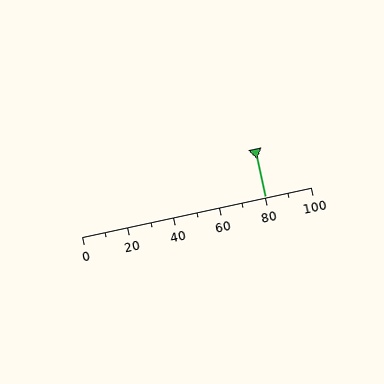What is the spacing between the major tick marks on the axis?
The major ticks are spaced 20 apart.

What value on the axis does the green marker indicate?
The marker indicates approximately 80.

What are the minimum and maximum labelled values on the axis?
The axis runs from 0 to 100.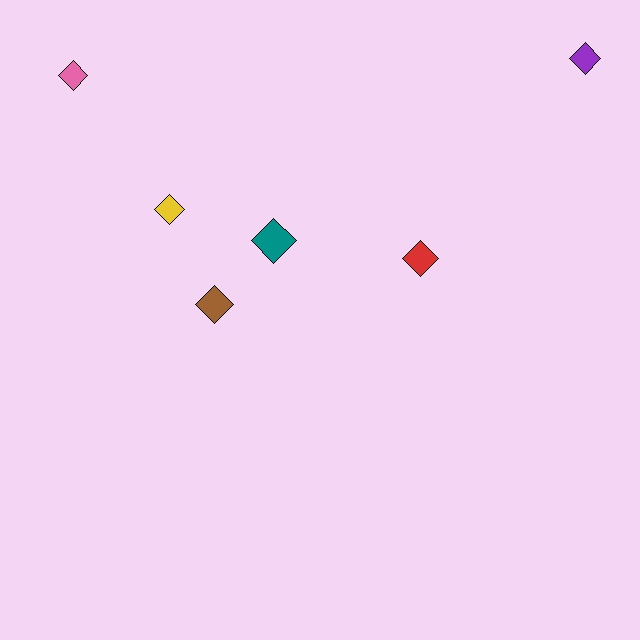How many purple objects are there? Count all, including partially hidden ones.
There is 1 purple object.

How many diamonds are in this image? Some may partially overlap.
There are 6 diamonds.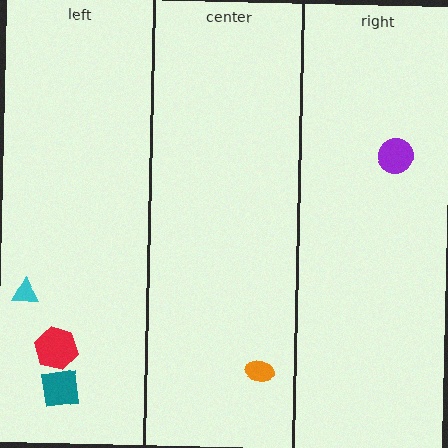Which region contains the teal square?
The left region.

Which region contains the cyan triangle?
The left region.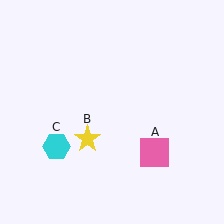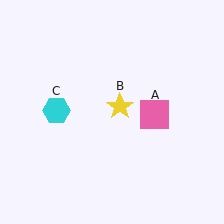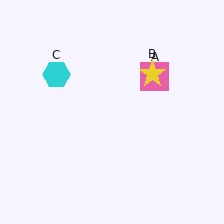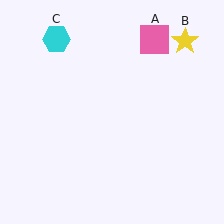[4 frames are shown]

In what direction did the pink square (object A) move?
The pink square (object A) moved up.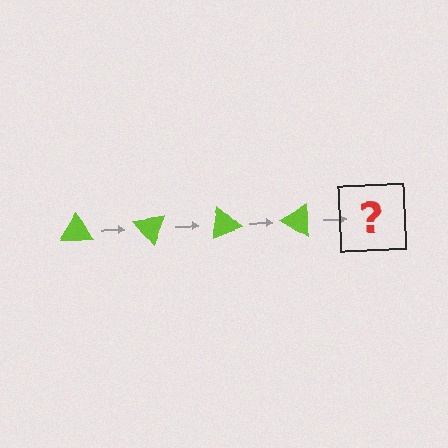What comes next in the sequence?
The next element should be a lime triangle rotated 200 degrees.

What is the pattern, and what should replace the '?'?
The pattern is that the triangle rotates 50 degrees each step. The '?' should be a lime triangle rotated 200 degrees.